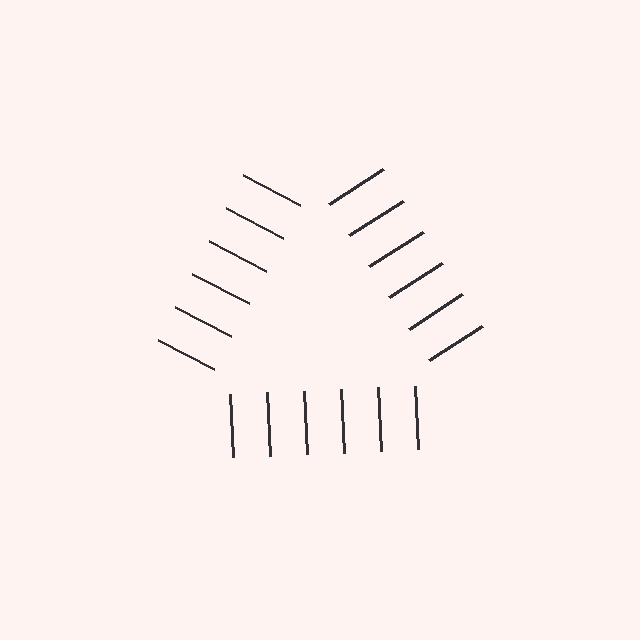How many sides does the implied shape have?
3 sides — the line-ends trace a triangle.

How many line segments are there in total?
18 — 6 along each of the 3 edges.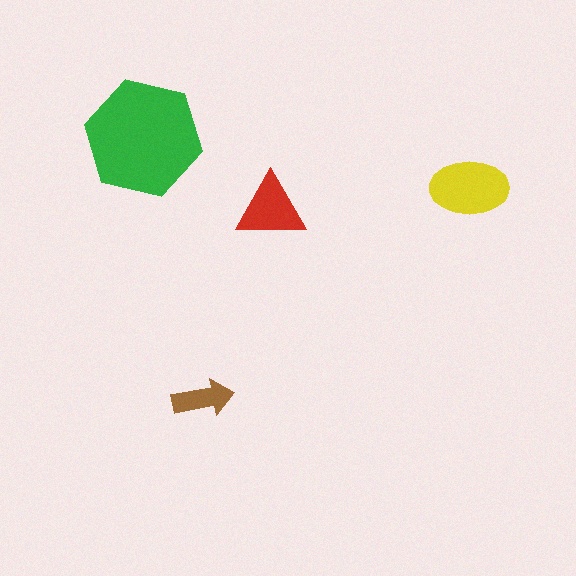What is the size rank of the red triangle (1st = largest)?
3rd.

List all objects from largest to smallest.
The green hexagon, the yellow ellipse, the red triangle, the brown arrow.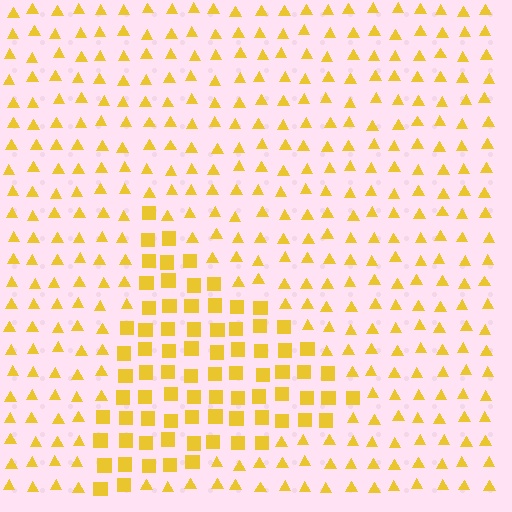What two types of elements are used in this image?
The image uses squares inside the triangle region and triangles outside it.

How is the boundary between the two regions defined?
The boundary is defined by a change in element shape: squares inside vs. triangles outside. All elements share the same color and spacing.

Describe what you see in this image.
The image is filled with small yellow elements arranged in a uniform grid. A triangle-shaped region contains squares, while the surrounding area contains triangles. The boundary is defined purely by the change in element shape.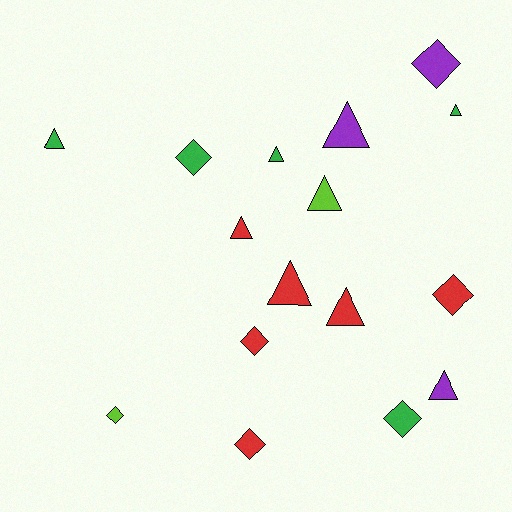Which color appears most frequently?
Red, with 6 objects.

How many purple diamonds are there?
There is 1 purple diamond.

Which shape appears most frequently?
Triangle, with 9 objects.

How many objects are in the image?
There are 16 objects.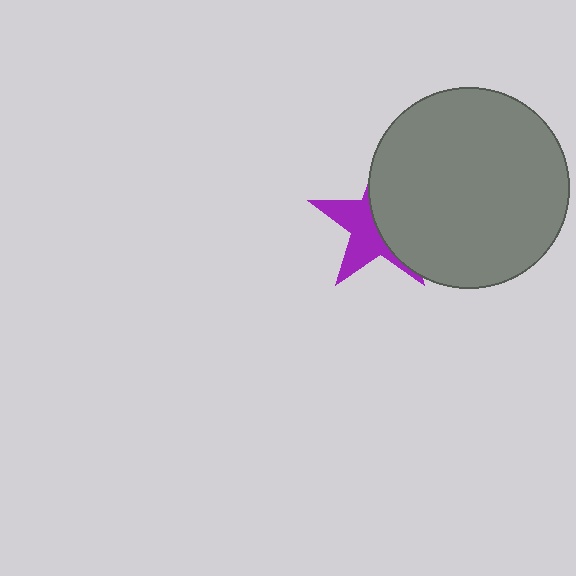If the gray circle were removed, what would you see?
You would see the complete purple star.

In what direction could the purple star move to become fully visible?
The purple star could move left. That would shift it out from behind the gray circle entirely.